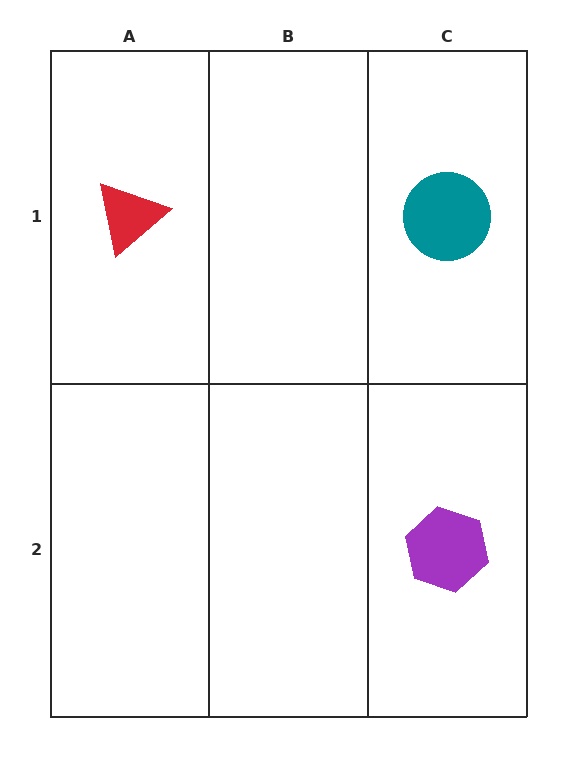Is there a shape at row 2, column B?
No, that cell is empty.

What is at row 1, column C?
A teal circle.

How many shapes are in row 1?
2 shapes.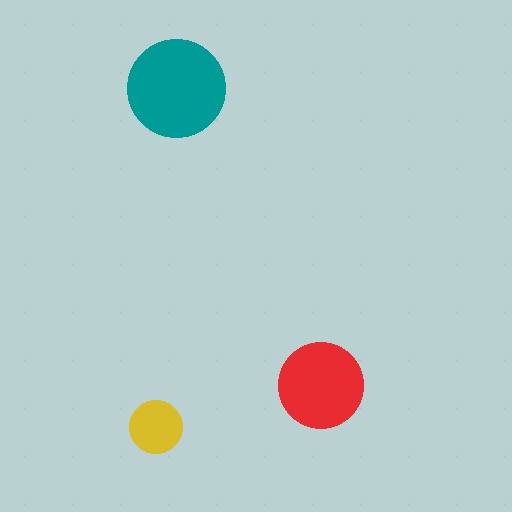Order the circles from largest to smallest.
the teal one, the red one, the yellow one.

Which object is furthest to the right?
The red circle is rightmost.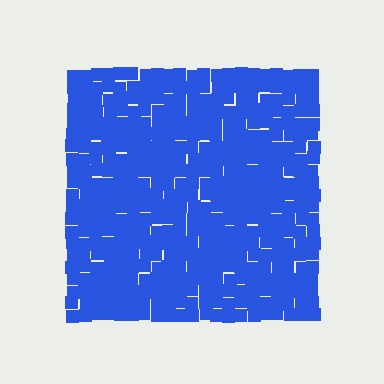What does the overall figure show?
The overall figure shows a square.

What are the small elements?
The small elements are squares.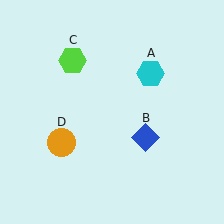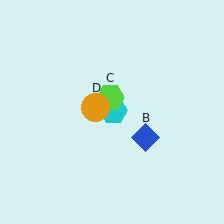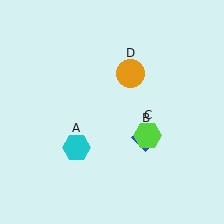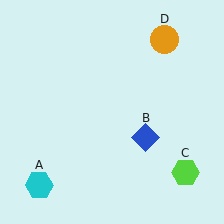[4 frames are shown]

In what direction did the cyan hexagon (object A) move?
The cyan hexagon (object A) moved down and to the left.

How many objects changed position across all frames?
3 objects changed position: cyan hexagon (object A), lime hexagon (object C), orange circle (object D).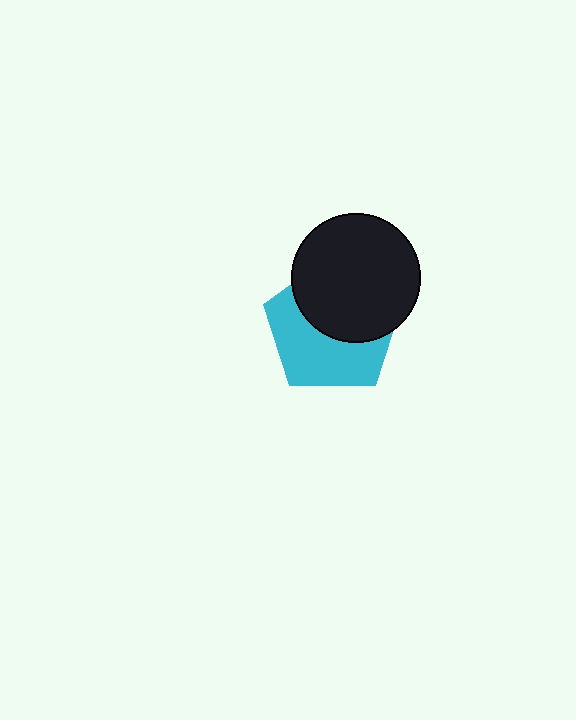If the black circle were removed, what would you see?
You would see the complete cyan pentagon.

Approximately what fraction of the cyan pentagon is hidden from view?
Roughly 49% of the cyan pentagon is hidden behind the black circle.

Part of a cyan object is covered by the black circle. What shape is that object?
It is a pentagon.